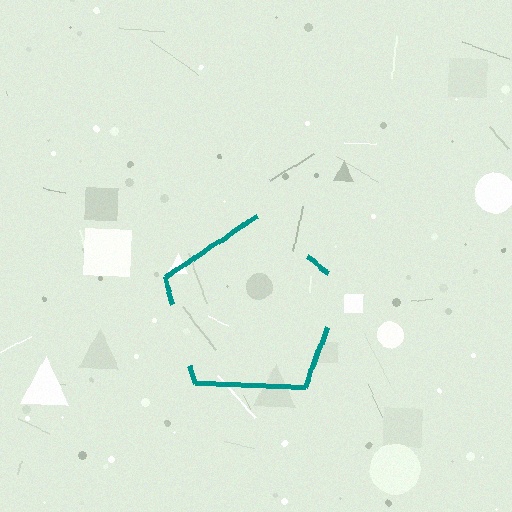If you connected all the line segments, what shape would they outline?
They would outline a pentagon.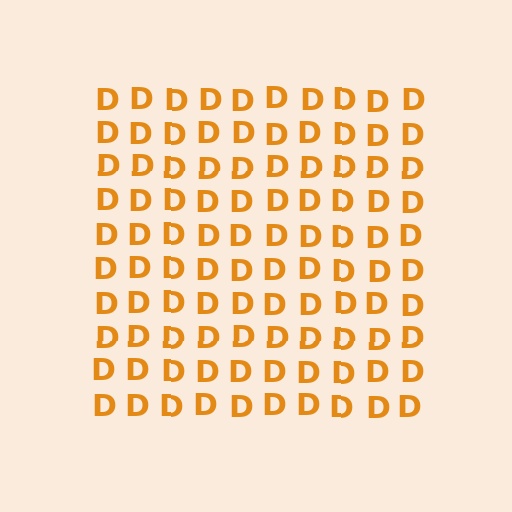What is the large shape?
The large shape is a square.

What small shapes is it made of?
It is made of small letter D's.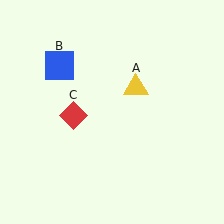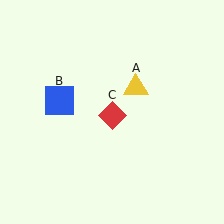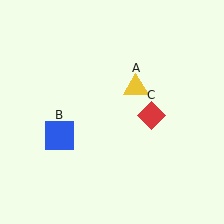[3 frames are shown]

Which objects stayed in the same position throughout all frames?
Yellow triangle (object A) remained stationary.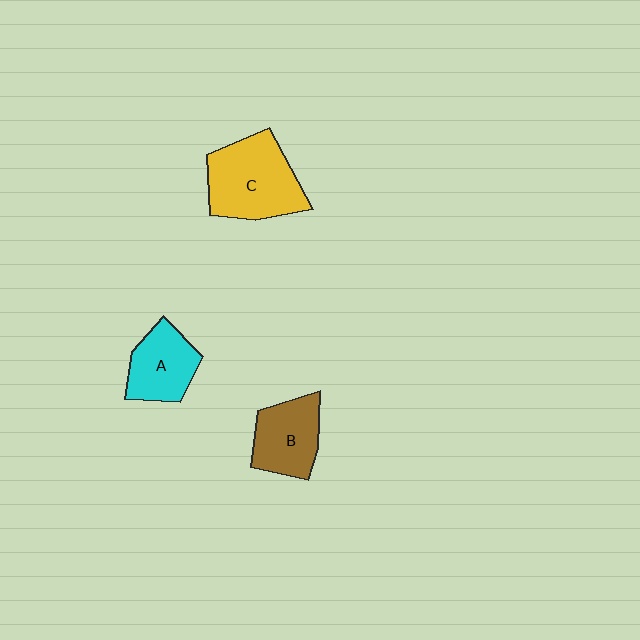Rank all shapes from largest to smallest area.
From largest to smallest: C (yellow), B (brown), A (cyan).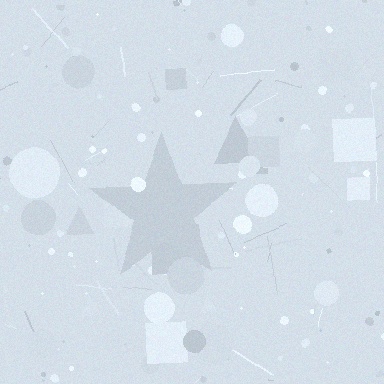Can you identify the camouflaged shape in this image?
The camouflaged shape is a star.